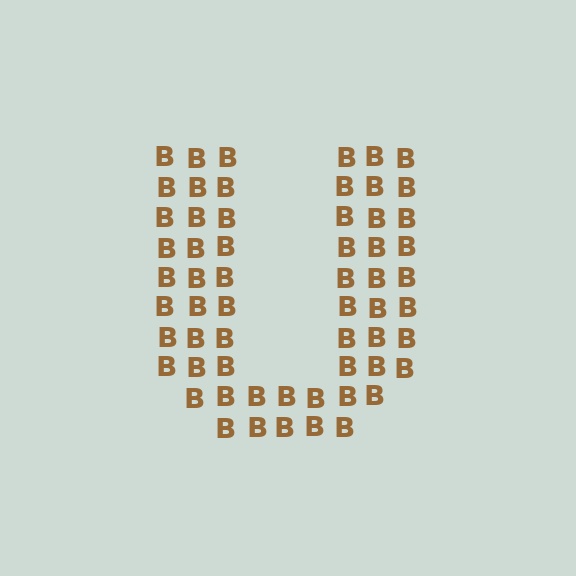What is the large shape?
The large shape is the letter U.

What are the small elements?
The small elements are letter B's.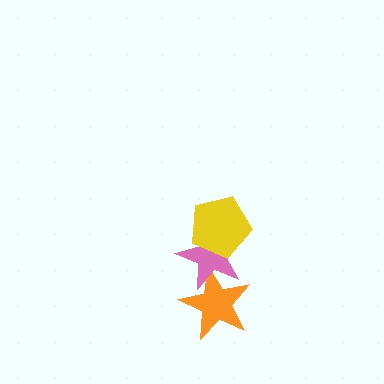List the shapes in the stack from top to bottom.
From top to bottom: the yellow pentagon, the pink star, the orange star.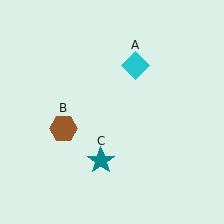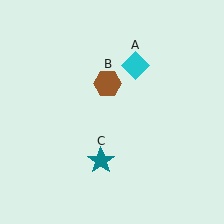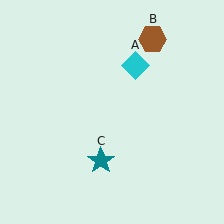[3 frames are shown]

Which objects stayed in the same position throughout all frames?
Cyan diamond (object A) and teal star (object C) remained stationary.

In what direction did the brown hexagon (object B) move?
The brown hexagon (object B) moved up and to the right.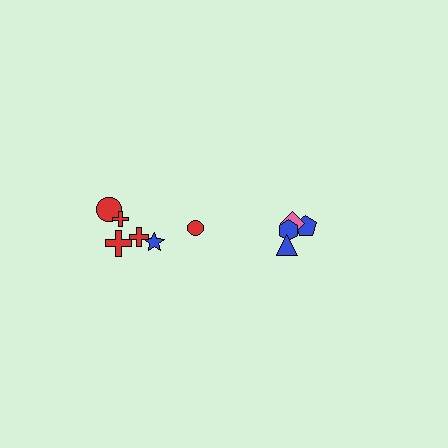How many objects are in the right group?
There are 4 objects.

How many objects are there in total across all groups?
There are 10 objects.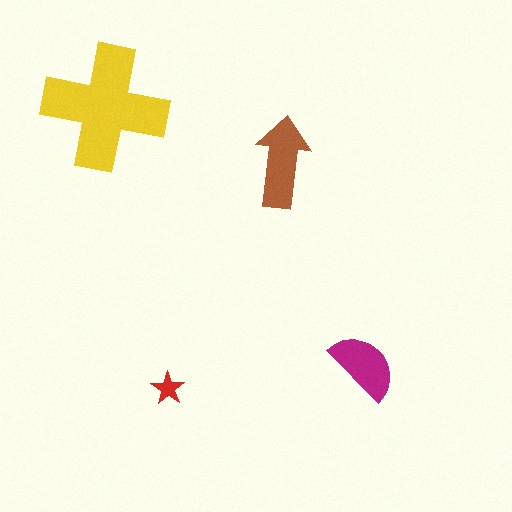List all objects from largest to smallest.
The yellow cross, the brown arrow, the magenta semicircle, the red star.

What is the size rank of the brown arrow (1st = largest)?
2nd.